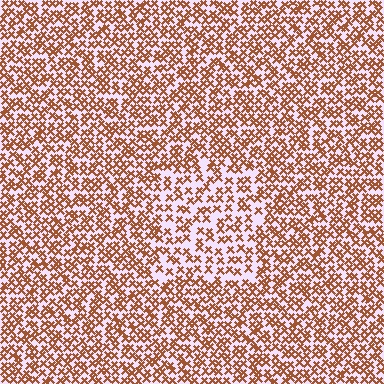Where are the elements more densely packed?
The elements are more densely packed outside the rectangle boundary.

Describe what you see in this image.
The image contains small brown elements arranged at two different densities. A rectangle-shaped region is visible where the elements are less densely packed than the surrounding area.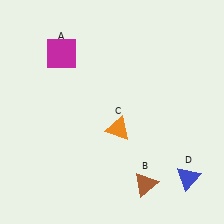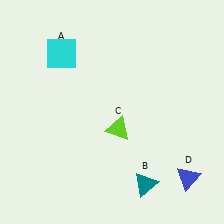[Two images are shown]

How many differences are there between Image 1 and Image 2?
There are 3 differences between the two images.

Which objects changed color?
A changed from magenta to cyan. B changed from brown to teal. C changed from orange to lime.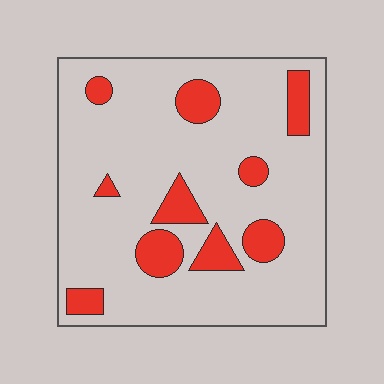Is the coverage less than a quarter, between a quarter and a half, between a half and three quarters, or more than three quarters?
Less than a quarter.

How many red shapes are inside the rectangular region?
10.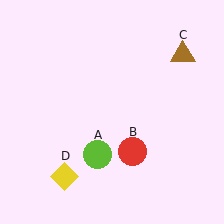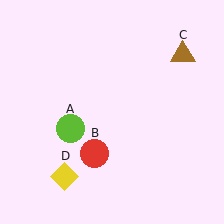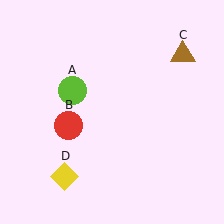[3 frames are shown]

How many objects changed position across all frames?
2 objects changed position: lime circle (object A), red circle (object B).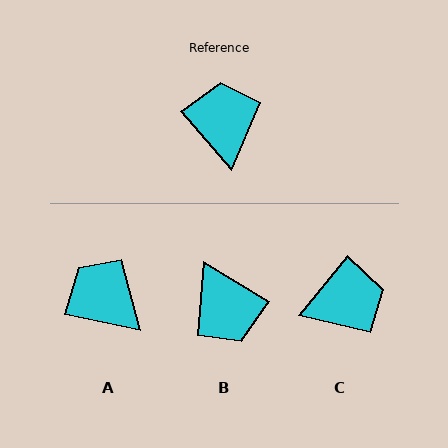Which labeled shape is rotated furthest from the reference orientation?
B, about 162 degrees away.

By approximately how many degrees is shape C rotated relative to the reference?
Approximately 80 degrees clockwise.